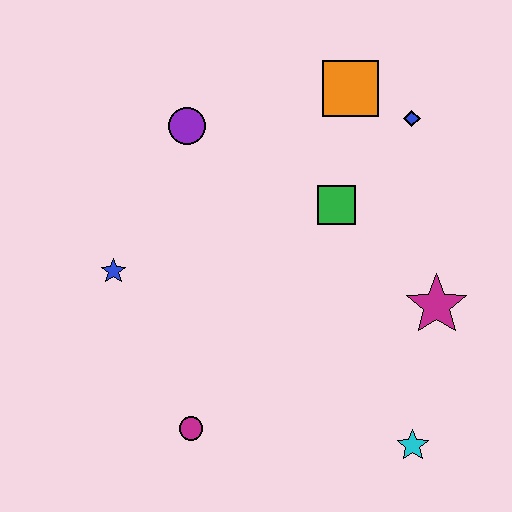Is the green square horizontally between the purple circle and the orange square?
Yes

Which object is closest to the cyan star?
The magenta star is closest to the cyan star.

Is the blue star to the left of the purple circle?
Yes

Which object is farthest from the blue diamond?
The magenta circle is farthest from the blue diamond.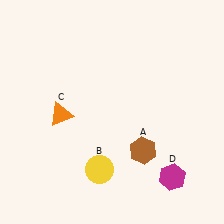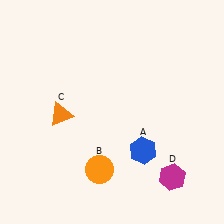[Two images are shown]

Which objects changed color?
A changed from brown to blue. B changed from yellow to orange.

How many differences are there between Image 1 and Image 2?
There are 2 differences between the two images.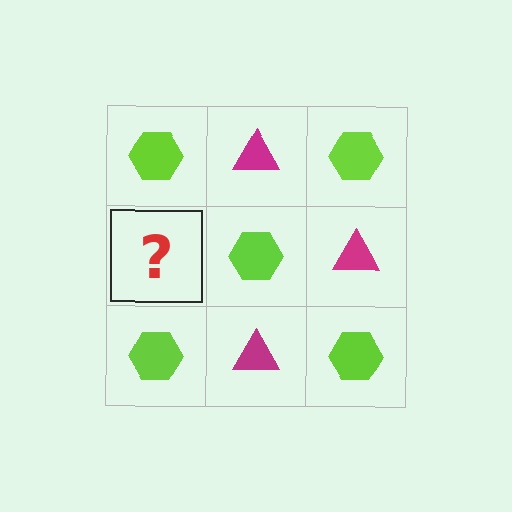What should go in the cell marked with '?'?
The missing cell should contain a magenta triangle.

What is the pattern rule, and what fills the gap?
The rule is that it alternates lime hexagon and magenta triangle in a checkerboard pattern. The gap should be filled with a magenta triangle.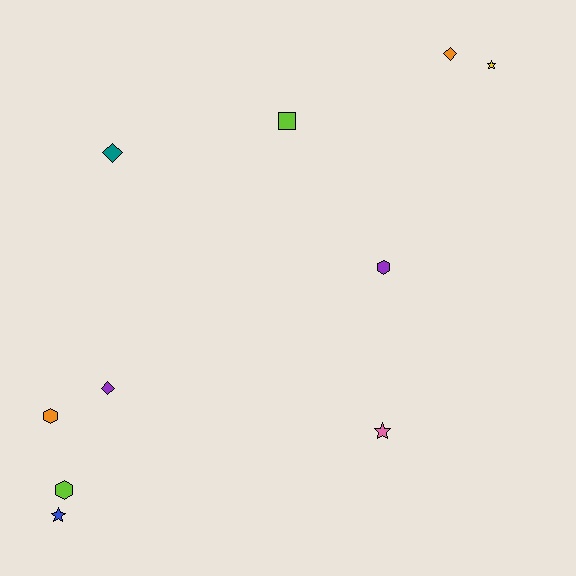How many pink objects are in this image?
There is 1 pink object.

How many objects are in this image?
There are 10 objects.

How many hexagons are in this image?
There are 3 hexagons.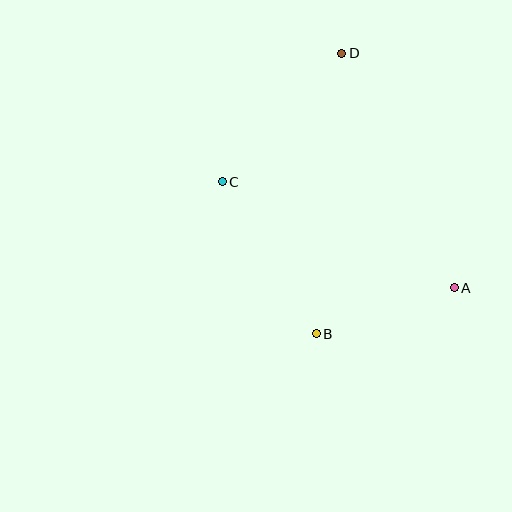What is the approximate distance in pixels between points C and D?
The distance between C and D is approximately 176 pixels.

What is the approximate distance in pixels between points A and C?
The distance between A and C is approximately 255 pixels.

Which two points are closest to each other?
Points A and B are closest to each other.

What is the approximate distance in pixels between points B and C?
The distance between B and C is approximately 179 pixels.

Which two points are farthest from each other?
Points B and D are farthest from each other.